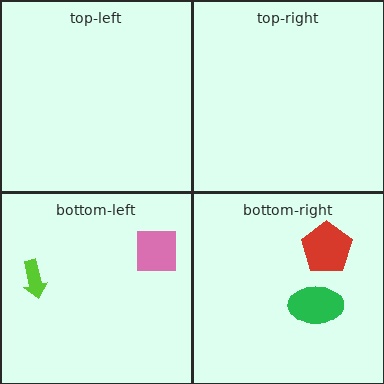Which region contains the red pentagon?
The bottom-right region.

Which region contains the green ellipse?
The bottom-right region.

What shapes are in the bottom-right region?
The green ellipse, the red pentagon.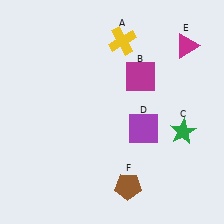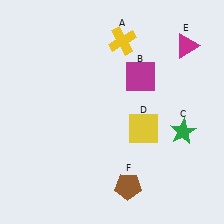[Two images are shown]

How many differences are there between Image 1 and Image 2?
There is 1 difference between the two images.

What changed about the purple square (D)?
In Image 1, D is purple. In Image 2, it changed to yellow.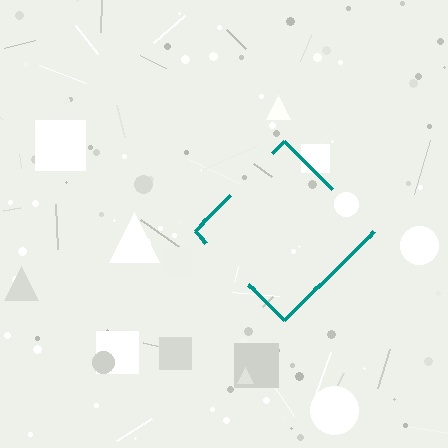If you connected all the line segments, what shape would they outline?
They would outline a diamond.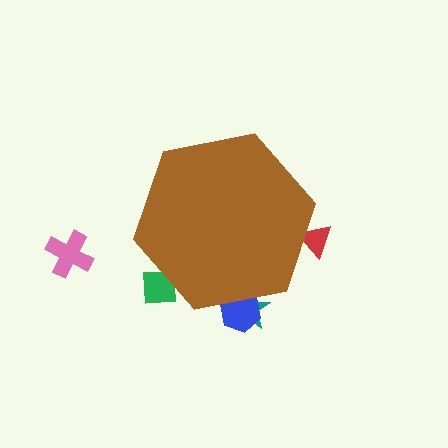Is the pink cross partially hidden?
No, the pink cross is fully visible.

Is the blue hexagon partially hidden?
Yes, the blue hexagon is partially hidden behind the brown hexagon.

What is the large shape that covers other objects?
A brown hexagon.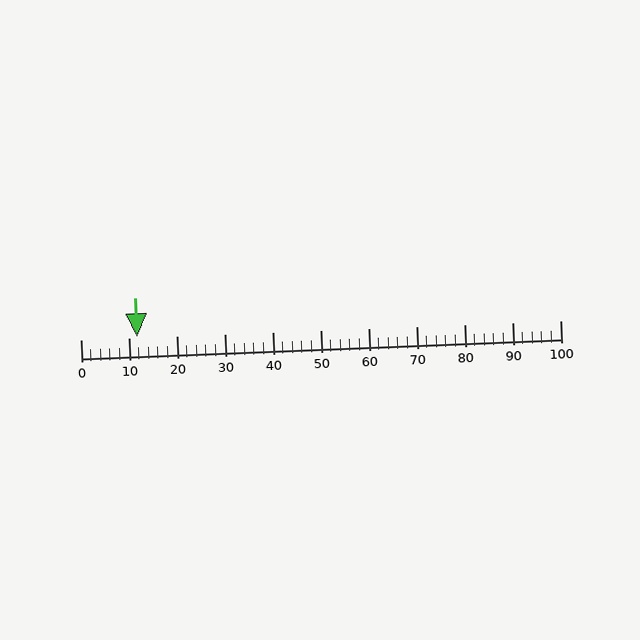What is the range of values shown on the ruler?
The ruler shows values from 0 to 100.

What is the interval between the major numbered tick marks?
The major tick marks are spaced 10 units apart.